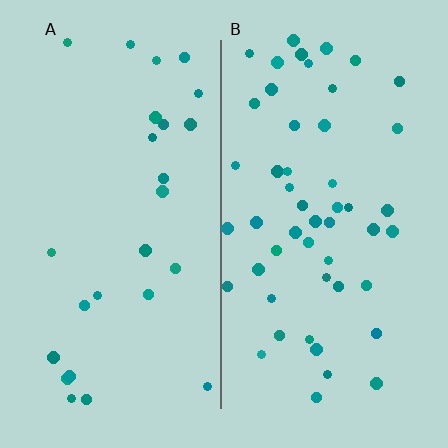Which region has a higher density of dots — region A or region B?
B (the right).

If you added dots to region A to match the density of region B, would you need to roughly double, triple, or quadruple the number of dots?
Approximately double.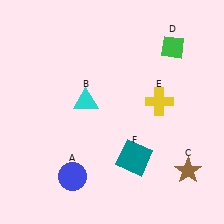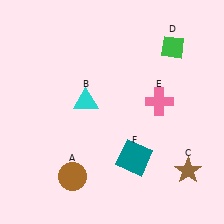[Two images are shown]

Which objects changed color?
A changed from blue to brown. E changed from yellow to pink.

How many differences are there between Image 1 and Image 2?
There are 2 differences between the two images.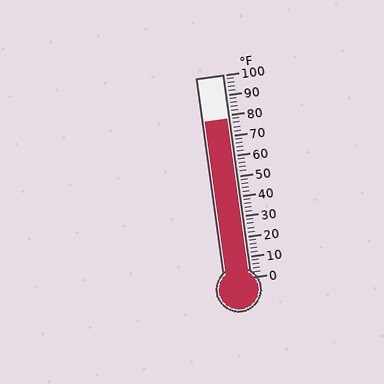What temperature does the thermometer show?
The thermometer shows approximately 78°F.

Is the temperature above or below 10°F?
The temperature is above 10°F.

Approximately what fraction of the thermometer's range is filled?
The thermometer is filled to approximately 80% of its range.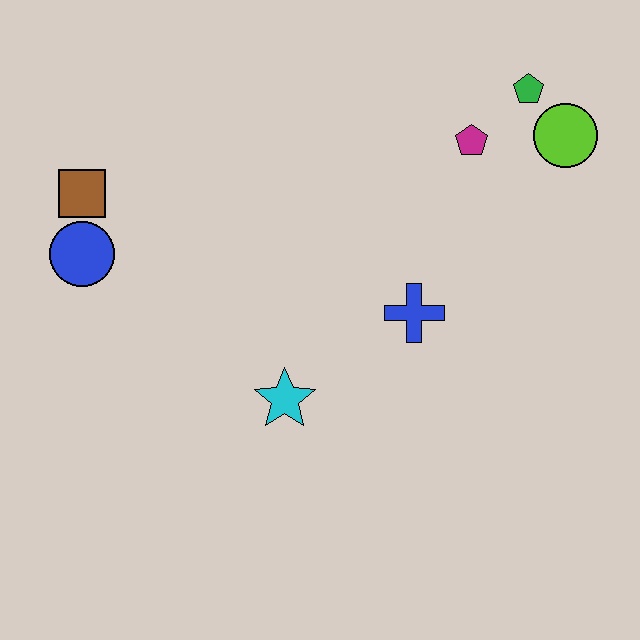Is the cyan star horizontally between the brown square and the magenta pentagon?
Yes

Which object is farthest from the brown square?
The lime circle is farthest from the brown square.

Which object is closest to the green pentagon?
The lime circle is closest to the green pentagon.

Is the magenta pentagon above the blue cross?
Yes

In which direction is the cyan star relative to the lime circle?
The cyan star is to the left of the lime circle.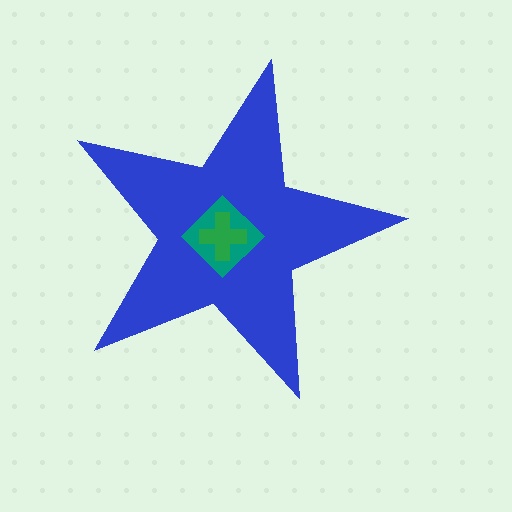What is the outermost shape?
The blue star.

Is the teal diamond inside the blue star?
Yes.